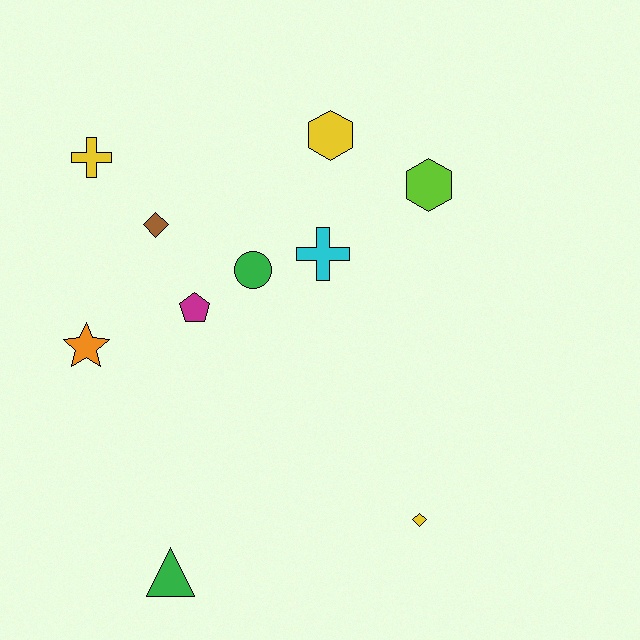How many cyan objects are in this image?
There is 1 cyan object.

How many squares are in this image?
There are no squares.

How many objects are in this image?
There are 10 objects.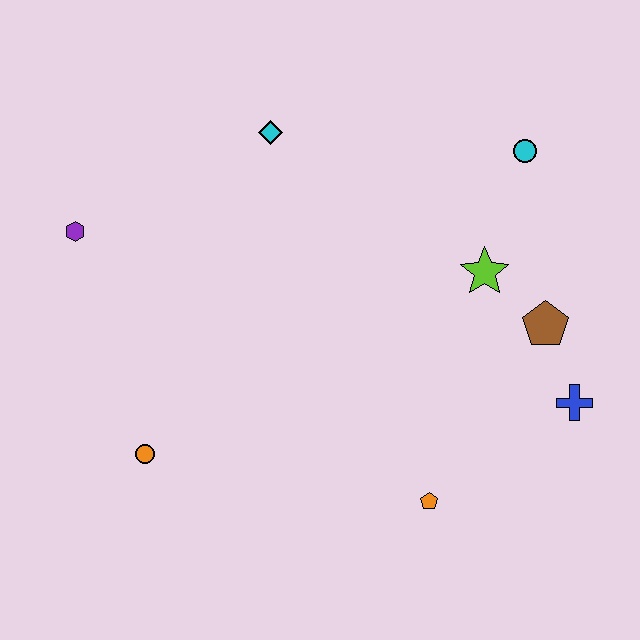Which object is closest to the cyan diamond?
The purple hexagon is closest to the cyan diamond.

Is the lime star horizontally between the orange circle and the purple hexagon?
No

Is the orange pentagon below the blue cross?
Yes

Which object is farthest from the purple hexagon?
The blue cross is farthest from the purple hexagon.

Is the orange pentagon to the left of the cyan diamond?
No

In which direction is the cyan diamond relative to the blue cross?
The cyan diamond is to the left of the blue cross.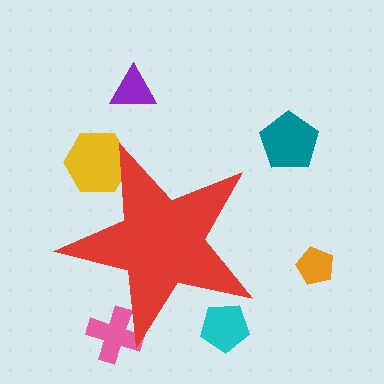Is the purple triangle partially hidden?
No, the purple triangle is fully visible.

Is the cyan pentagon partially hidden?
Yes, the cyan pentagon is partially hidden behind the red star.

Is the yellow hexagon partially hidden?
Yes, the yellow hexagon is partially hidden behind the red star.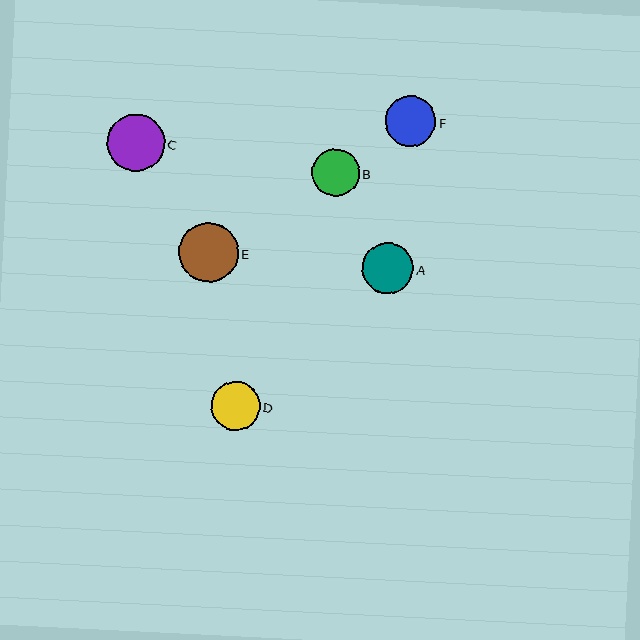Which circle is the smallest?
Circle B is the smallest with a size of approximately 47 pixels.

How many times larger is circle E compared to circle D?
Circle E is approximately 1.2 times the size of circle D.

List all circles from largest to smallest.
From largest to smallest: E, C, A, F, D, B.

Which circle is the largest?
Circle E is the largest with a size of approximately 59 pixels.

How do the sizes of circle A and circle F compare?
Circle A and circle F are approximately the same size.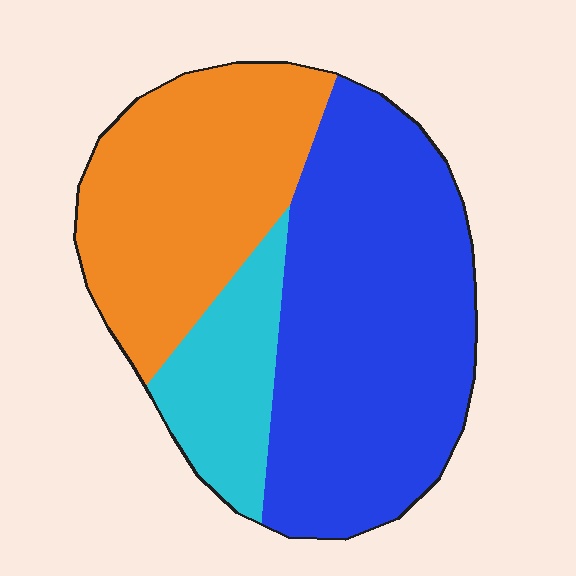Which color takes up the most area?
Blue, at roughly 50%.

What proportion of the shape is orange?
Orange takes up between a quarter and a half of the shape.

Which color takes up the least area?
Cyan, at roughly 15%.